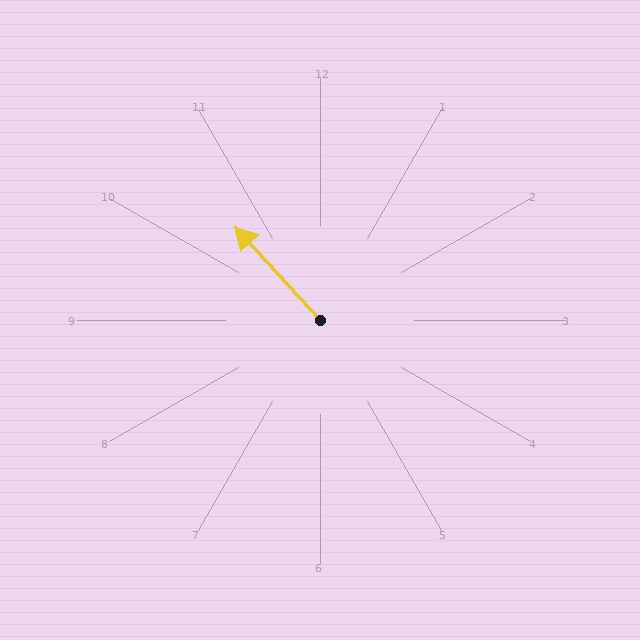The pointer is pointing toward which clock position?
Roughly 11 o'clock.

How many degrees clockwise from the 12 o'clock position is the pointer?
Approximately 317 degrees.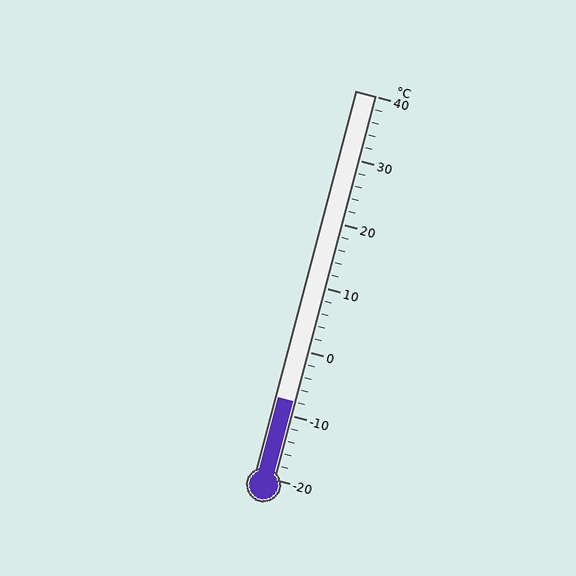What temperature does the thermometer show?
The thermometer shows approximately -8°C.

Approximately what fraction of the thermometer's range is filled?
The thermometer is filled to approximately 20% of its range.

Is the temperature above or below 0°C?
The temperature is below 0°C.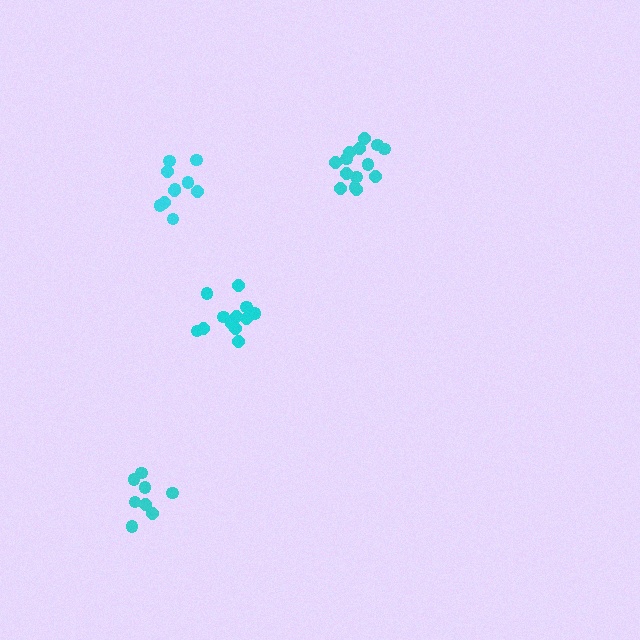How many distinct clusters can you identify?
There are 4 distinct clusters.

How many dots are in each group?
Group 1: 14 dots, Group 2: 12 dots, Group 3: 8 dots, Group 4: 10 dots (44 total).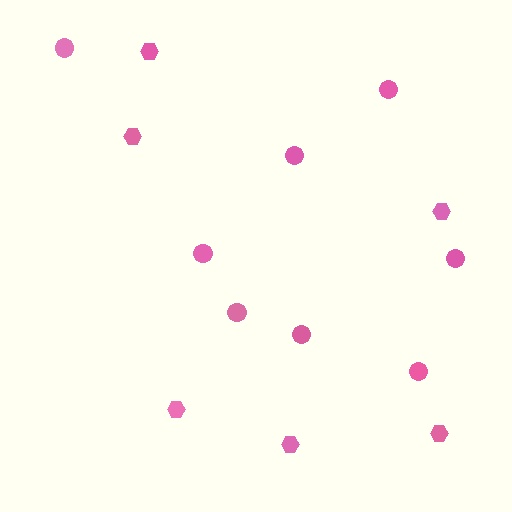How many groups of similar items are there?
There are 2 groups: one group of hexagons (6) and one group of circles (8).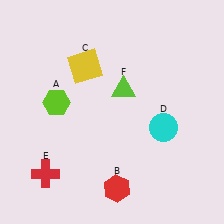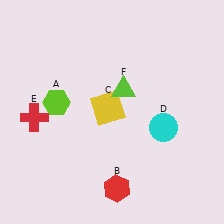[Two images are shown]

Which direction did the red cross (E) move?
The red cross (E) moved up.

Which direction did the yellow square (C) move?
The yellow square (C) moved down.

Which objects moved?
The objects that moved are: the yellow square (C), the red cross (E).